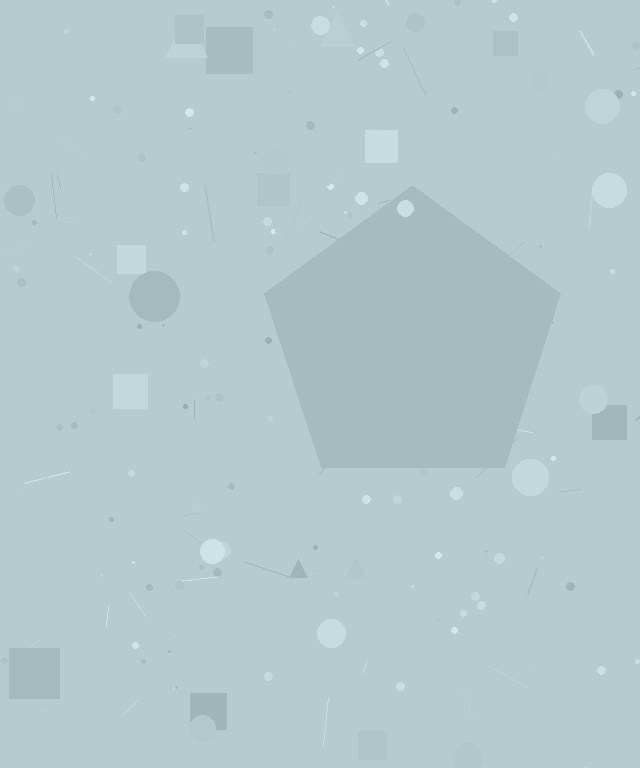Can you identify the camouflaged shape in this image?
The camouflaged shape is a pentagon.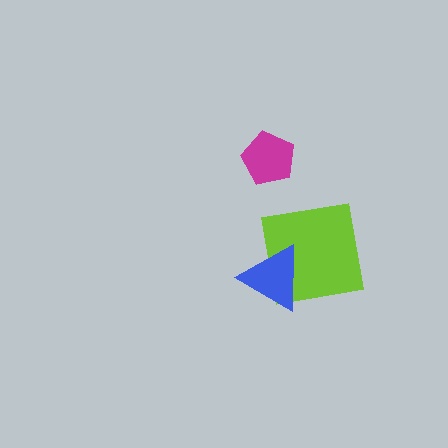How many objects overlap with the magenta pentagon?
0 objects overlap with the magenta pentagon.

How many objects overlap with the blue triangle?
1 object overlaps with the blue triangle.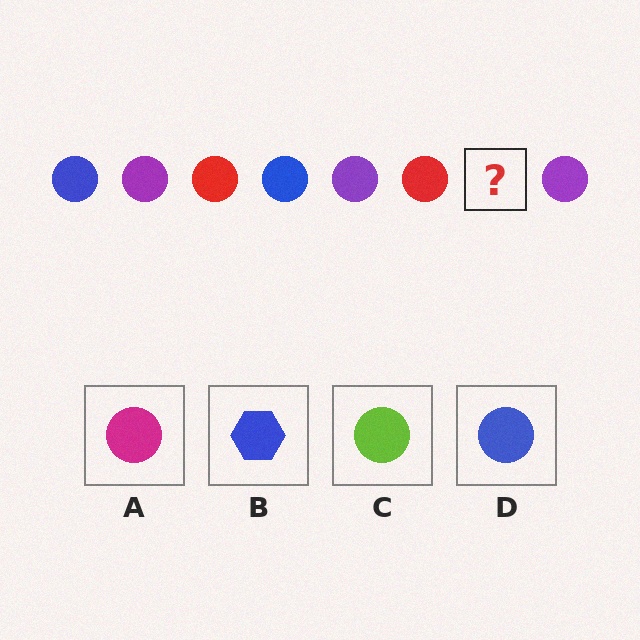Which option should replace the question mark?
Option D.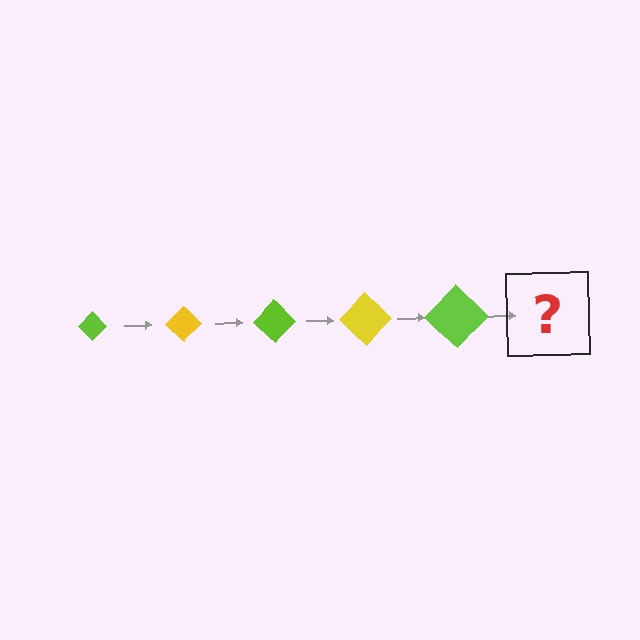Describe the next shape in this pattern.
It should be a yellow diamond, larger than the previous one.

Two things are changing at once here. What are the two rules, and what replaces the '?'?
The two rules are that the diamond grows larger each step and the color cycles through lime and yellow. The '?' should be a yellow diamond, larger than the previous one.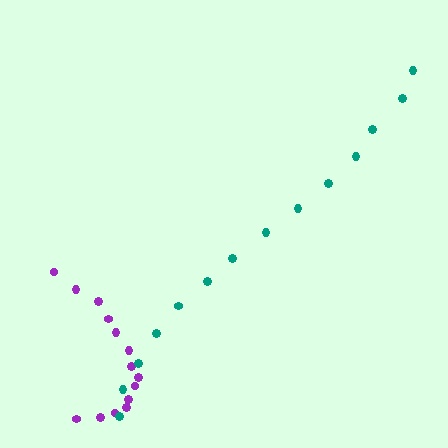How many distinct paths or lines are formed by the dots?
There are 2 distinct paths.